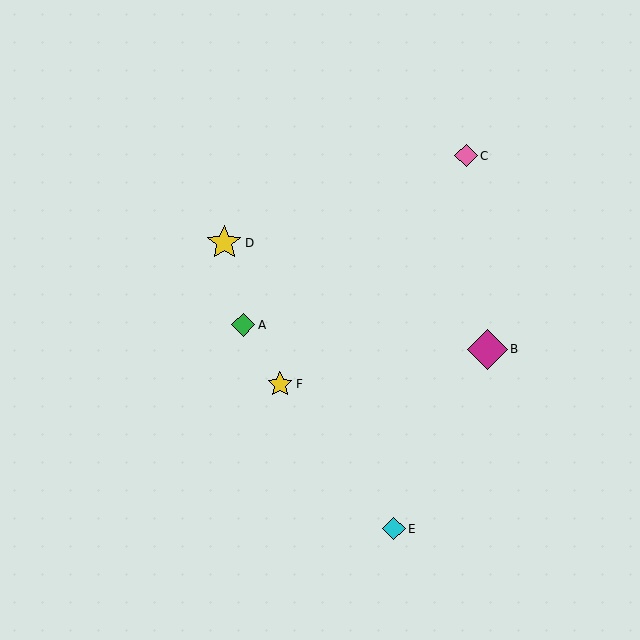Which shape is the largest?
The magenta diamond (labeled B) is the largest.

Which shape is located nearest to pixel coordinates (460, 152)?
The pink diamond (labeled C) at (466, 156) is nearest to that location.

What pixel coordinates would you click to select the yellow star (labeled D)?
Click at (224, 243) to select the yellow star D.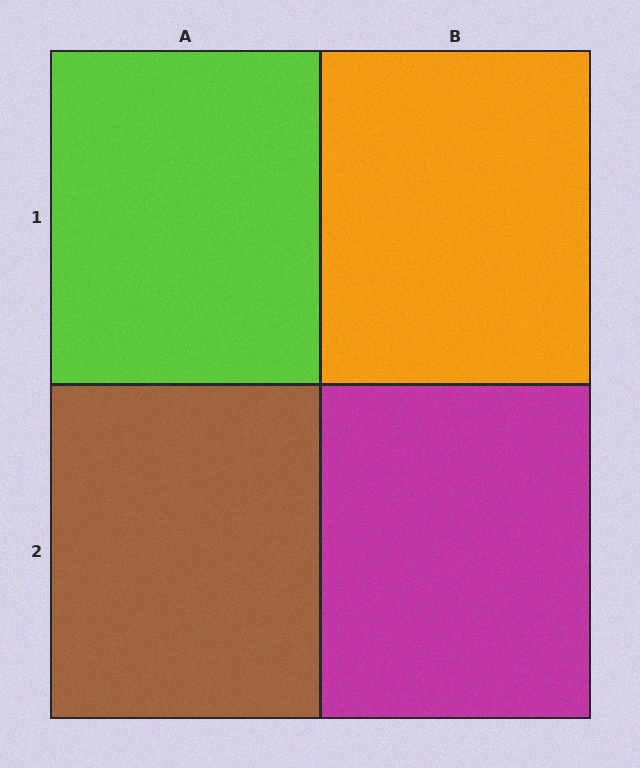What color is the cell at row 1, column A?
Lime.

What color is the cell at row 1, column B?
Orange.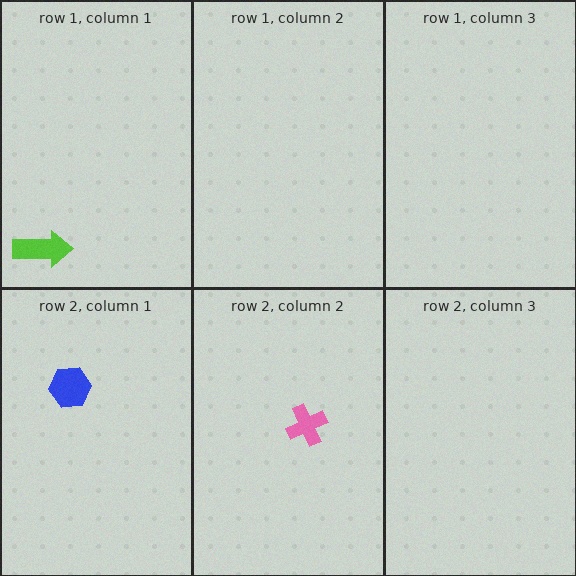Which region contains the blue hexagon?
The row 2, column 1 region.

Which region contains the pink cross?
The row 2, column 2 region.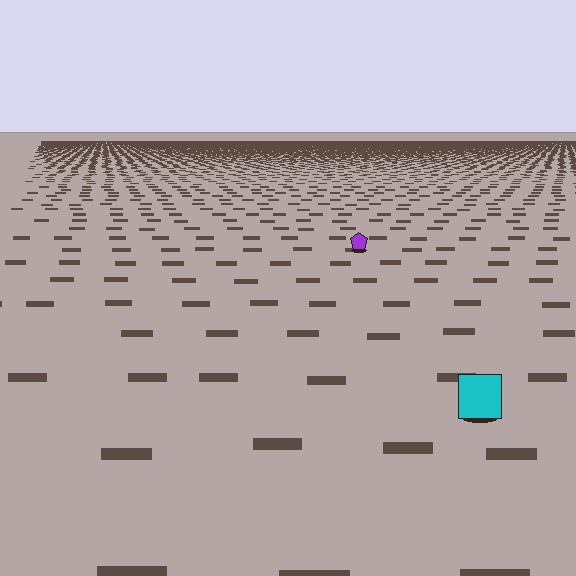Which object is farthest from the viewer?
The purple pentagon is farthest from the viewer. It appears smaller and the ground texture around it is denser.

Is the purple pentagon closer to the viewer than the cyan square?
No. The cyan square is closer — you can tell from the texture gradient: the ground texture is coarser near it.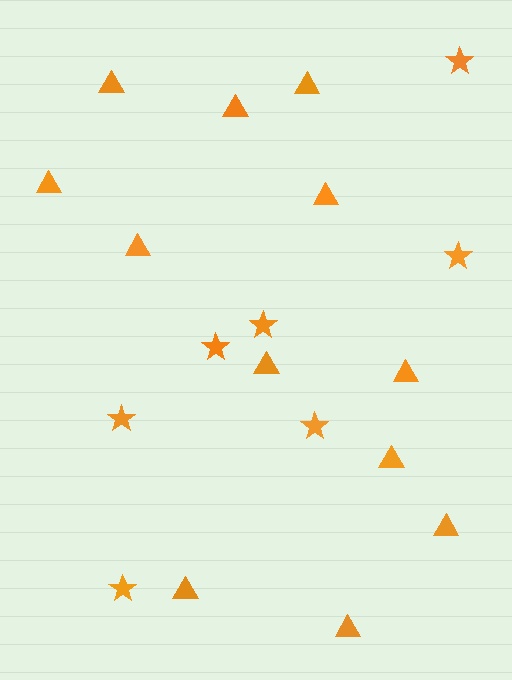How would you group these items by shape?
There are 2 groups: one group of triangles (12) and one group of stars (7).